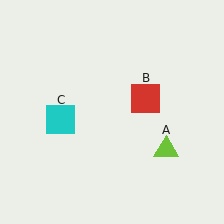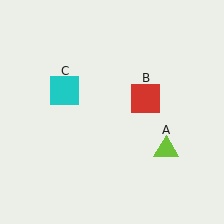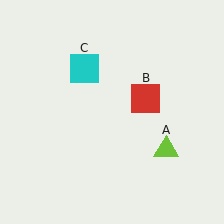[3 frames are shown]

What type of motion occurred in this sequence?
The cyan square (object C) rotated clockwise around the center of the scene.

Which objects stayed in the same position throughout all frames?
Lime triangle (object A) and red square (object B) remained stationary.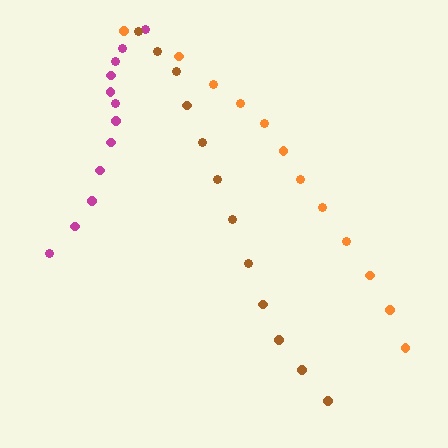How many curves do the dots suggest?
There are 3 distinct paths.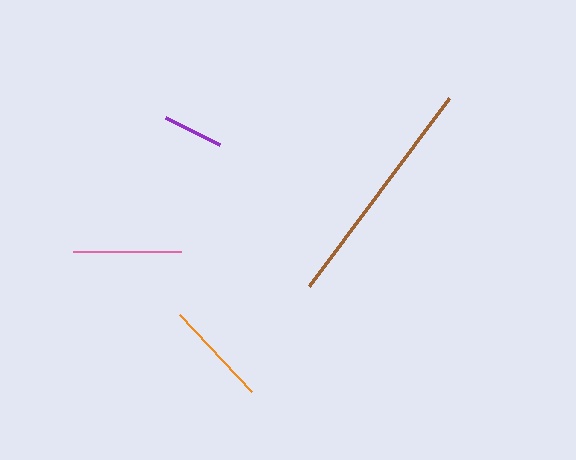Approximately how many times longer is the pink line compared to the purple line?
The pink line is approximately 1.8 times the length of the purple line.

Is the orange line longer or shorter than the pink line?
The pink line is longer than the orange line.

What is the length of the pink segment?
The pink segment is approximately 107 pixels long.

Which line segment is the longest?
The brown line is the longest at approximately 234 pixels.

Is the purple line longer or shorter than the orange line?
The orange line is longer than the purple line.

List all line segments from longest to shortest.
From longest to shortest: brown, pink, orange, purple.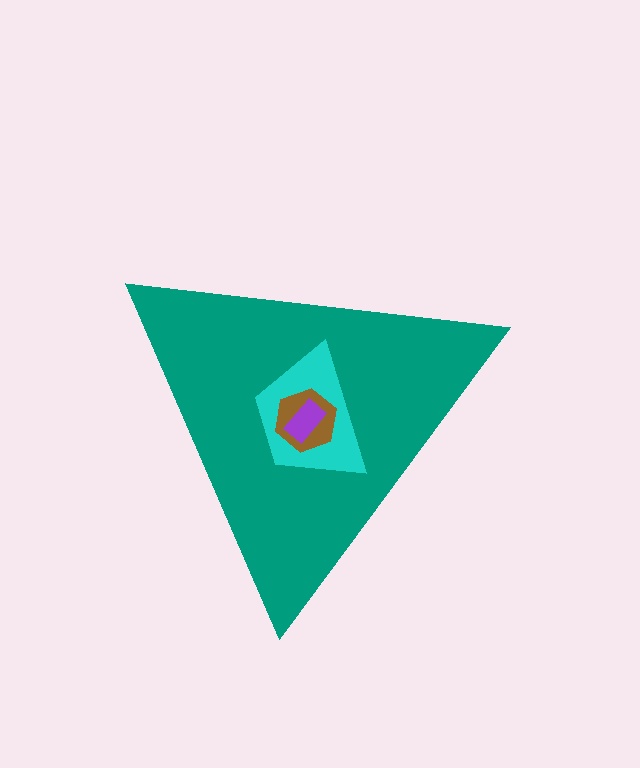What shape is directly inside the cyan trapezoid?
The brown hexagon.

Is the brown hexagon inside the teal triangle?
Yes.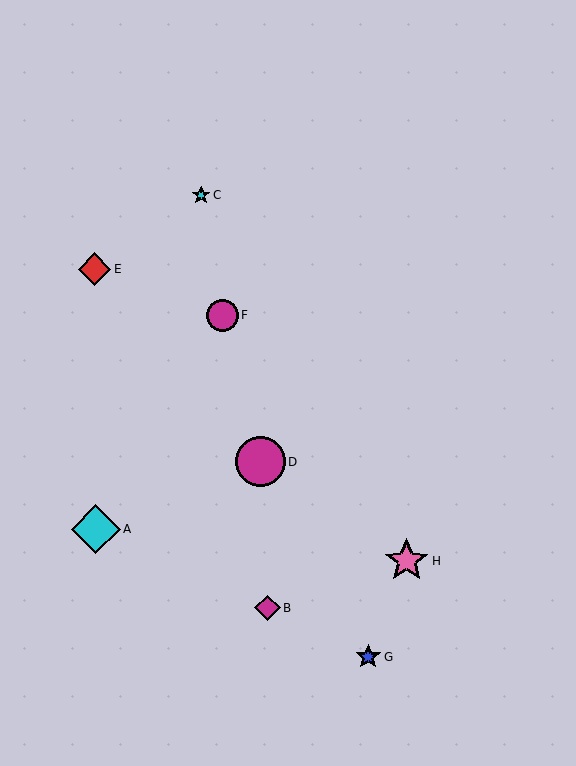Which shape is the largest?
The magenta circle (labeled D) is the largest.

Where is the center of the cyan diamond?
The center of the cyan diamond is at (96, 529).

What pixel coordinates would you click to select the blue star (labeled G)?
Click at (368, 657) to select the blue star G.